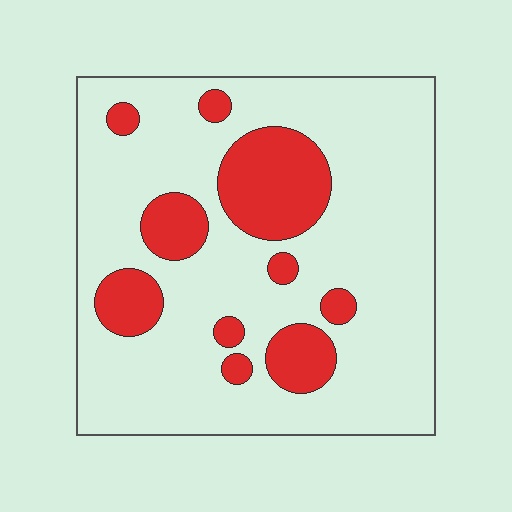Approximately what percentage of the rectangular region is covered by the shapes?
Approximately 20%.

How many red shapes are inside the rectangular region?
10.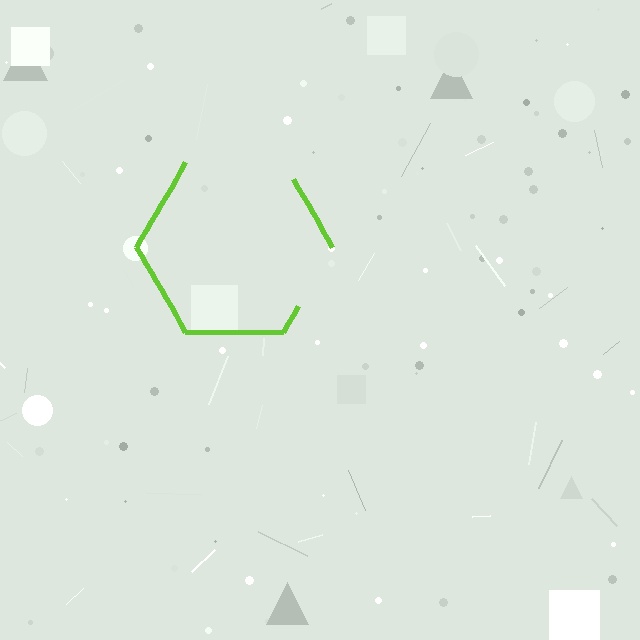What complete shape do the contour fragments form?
The contour fragments form a hexagon.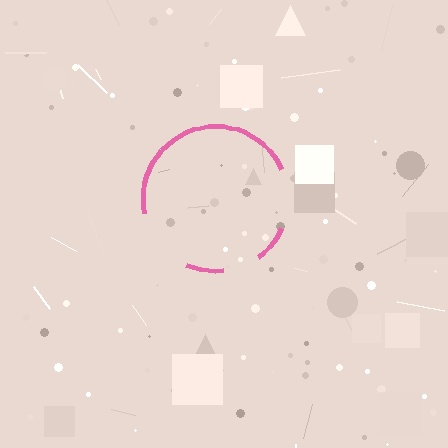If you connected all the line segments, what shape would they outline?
They would outline a circle.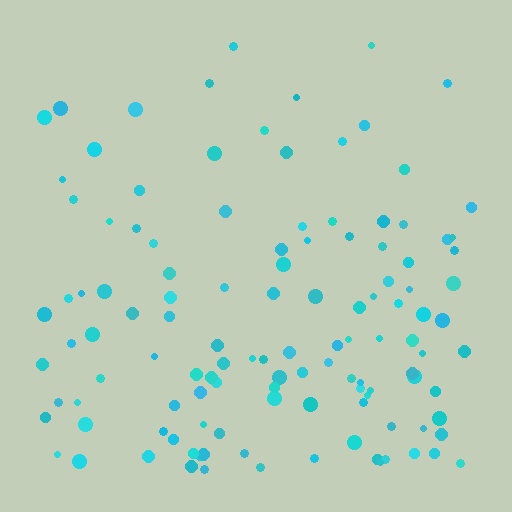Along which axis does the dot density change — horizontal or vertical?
Vertical.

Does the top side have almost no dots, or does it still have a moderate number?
Still a moderate number, just noticeably fewer than the bottom.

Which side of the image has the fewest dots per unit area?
The top.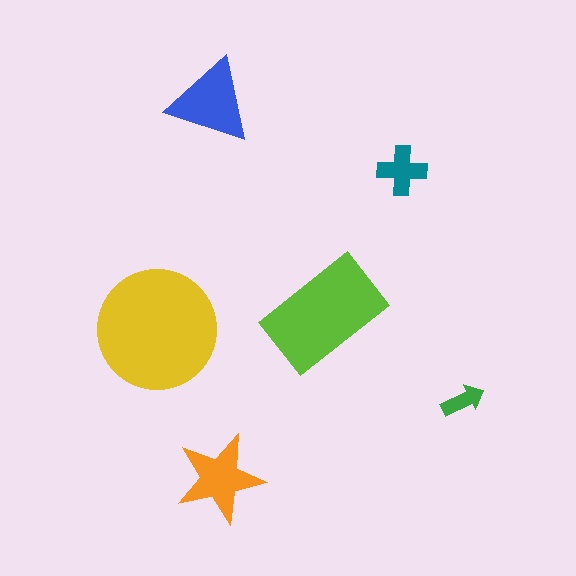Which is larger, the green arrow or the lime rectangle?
The lime rectangle.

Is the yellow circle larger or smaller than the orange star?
Larger.